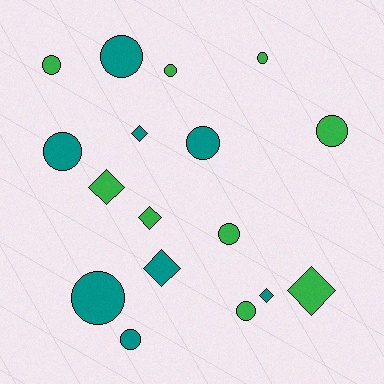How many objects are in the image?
There are 17 objects.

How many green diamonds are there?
There are 3 green diamonds.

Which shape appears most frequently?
Circle, with 11 objects.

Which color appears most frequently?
Green, with 9 objects.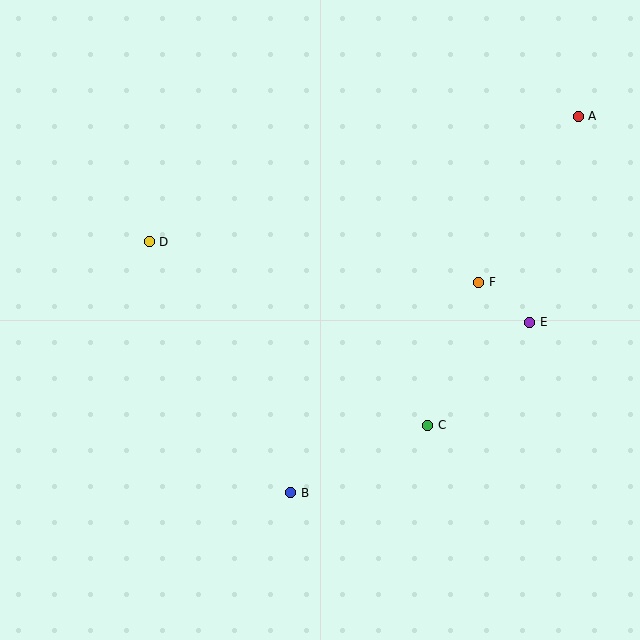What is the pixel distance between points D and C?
The distance between D and C is 334 pixels.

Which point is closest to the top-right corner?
Point A is closest to the top-right corner.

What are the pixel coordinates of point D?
Point D is at (149, 242).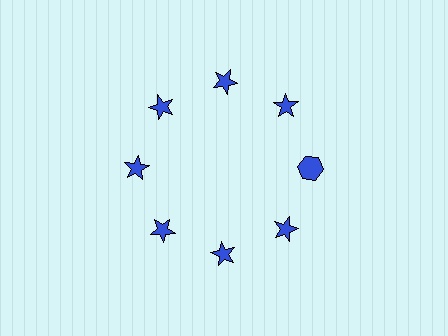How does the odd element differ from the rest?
It has a different shape: hexagon instead of star.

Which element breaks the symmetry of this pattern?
The blue hexagon at roughly the 3 o'clock position breaks the symmetry. All other shapes are blue stars.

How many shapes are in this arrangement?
There are 8 shapes arranged in a ring pattern.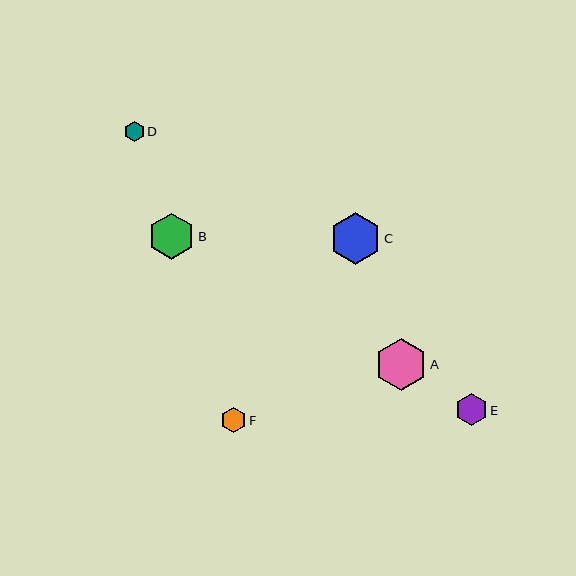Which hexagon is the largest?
Hexagon A is the largest with a size of approximately 52 pixels.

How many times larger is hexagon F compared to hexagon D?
Hexagon F is approximately 1.2 times the size of hexagon D.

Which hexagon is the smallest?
Hexagon D is the smallest with a size of approximately 21 pixels.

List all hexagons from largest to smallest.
From largest to smallest: A, C, B, E, F, D.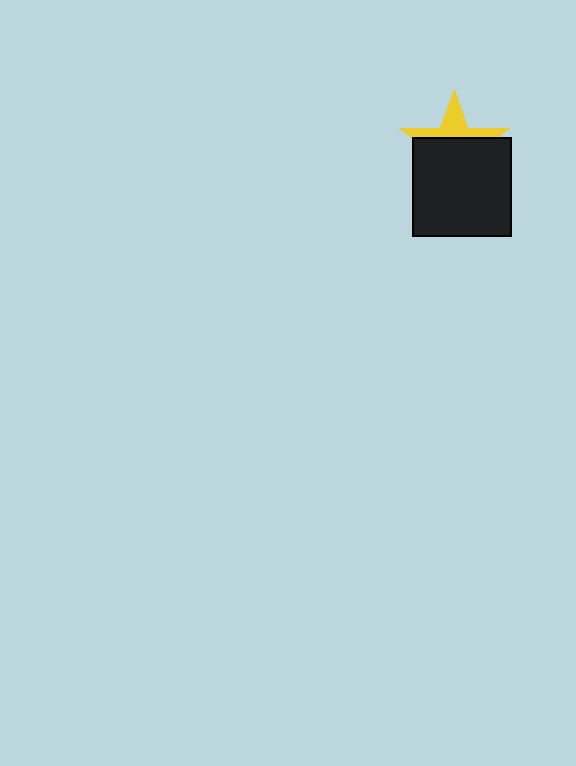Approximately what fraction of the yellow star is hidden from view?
Roughly 62% of the yellow star is hidden behind the black square.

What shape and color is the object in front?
The object in front is a black square.